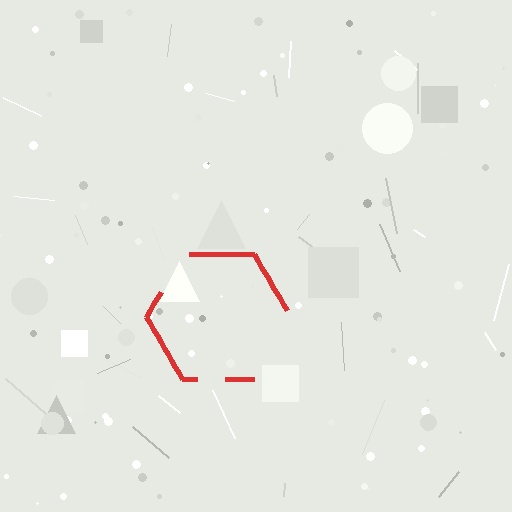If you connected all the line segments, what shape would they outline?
They would outline a hexagon.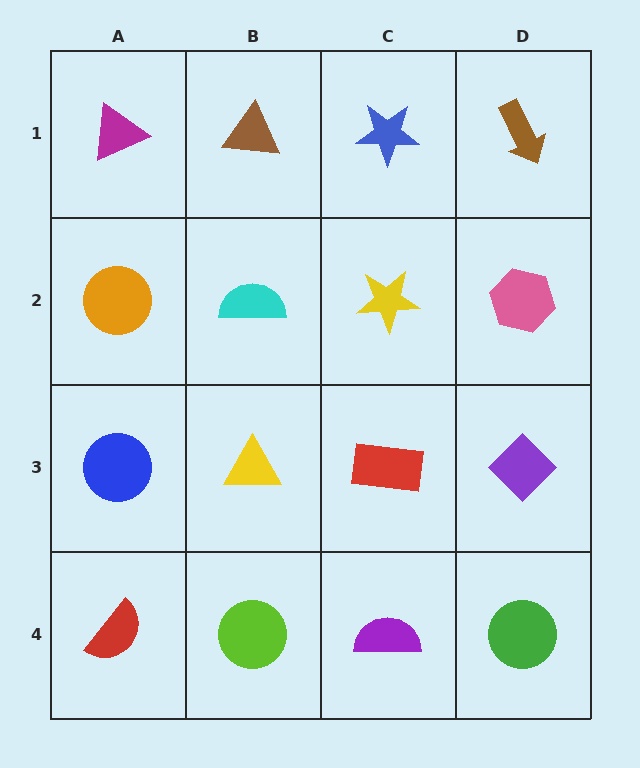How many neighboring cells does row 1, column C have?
3.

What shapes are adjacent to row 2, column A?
A magenta triangle (row 1, column A), a blue circle (row 3, column A), a cyan semicircle (row 2, column B).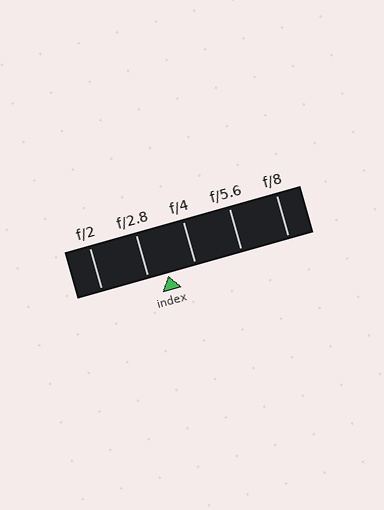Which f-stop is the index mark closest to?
The index mark is closest to f/2.8.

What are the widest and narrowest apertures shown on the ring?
The widest aperture shown is f/2 and the narrowest is f/8.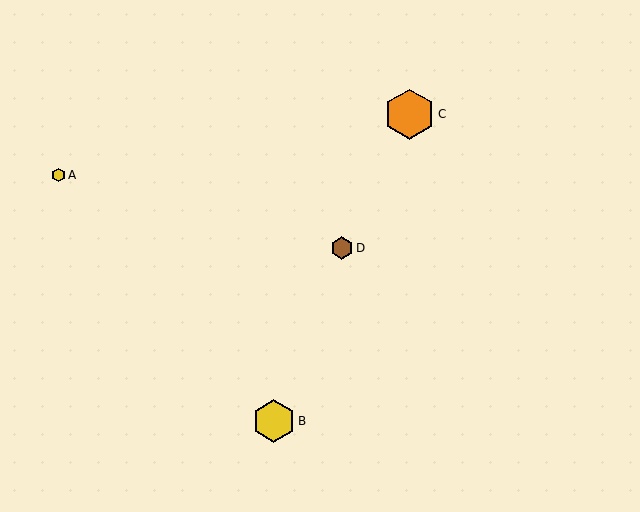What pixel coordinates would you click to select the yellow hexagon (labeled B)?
Click at (274, 421) to select the yellow hexagon B.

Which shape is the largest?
The orange hexagon (labeled C) is the largest.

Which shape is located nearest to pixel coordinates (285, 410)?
The yellow hexagon (labeled B) at (274, 421) is nearest to that location.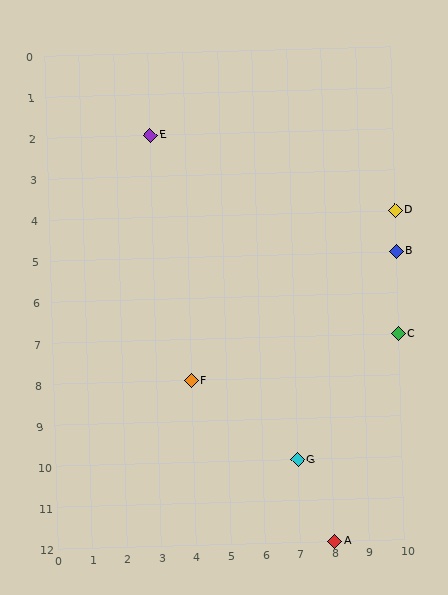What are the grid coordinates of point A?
Point A is at grid coordinates (8, 12).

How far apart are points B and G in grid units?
Points B and G are 3 columns and 5 rows apart (about 5.8 grid units diagonally).